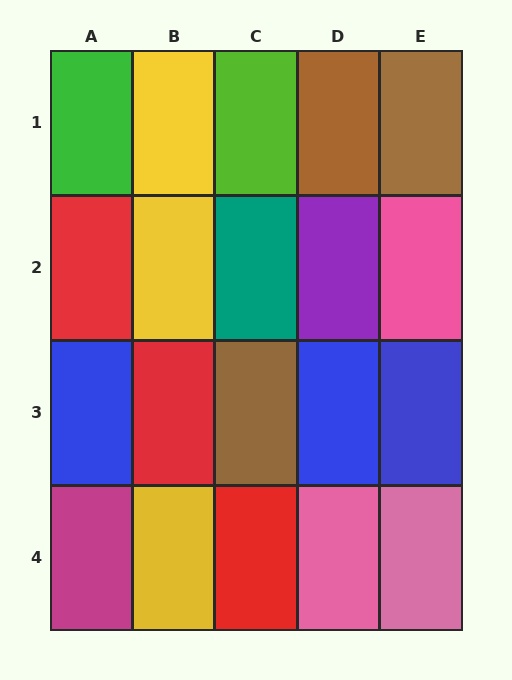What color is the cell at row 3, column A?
Blue.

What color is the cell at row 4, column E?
Pink.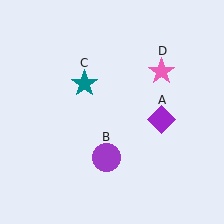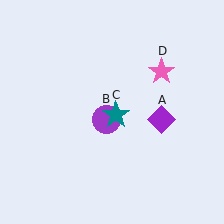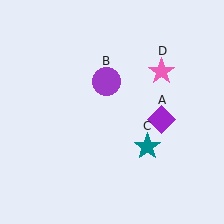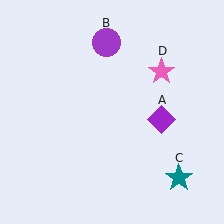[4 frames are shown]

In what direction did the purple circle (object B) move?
The purple circle (object B) moved up.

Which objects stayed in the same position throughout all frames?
Purple diamond (object A) and pink star (object D) remained stationary.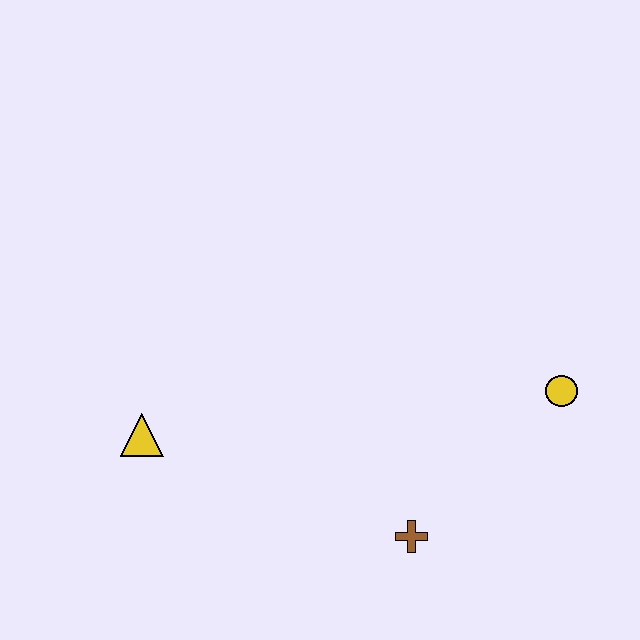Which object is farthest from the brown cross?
The yellow triangle is farthest from the brown cross.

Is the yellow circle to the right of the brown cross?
Yes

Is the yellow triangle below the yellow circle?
Yes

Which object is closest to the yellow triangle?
The brown cross is closest to the yellow triangle.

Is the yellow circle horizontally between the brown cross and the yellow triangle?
No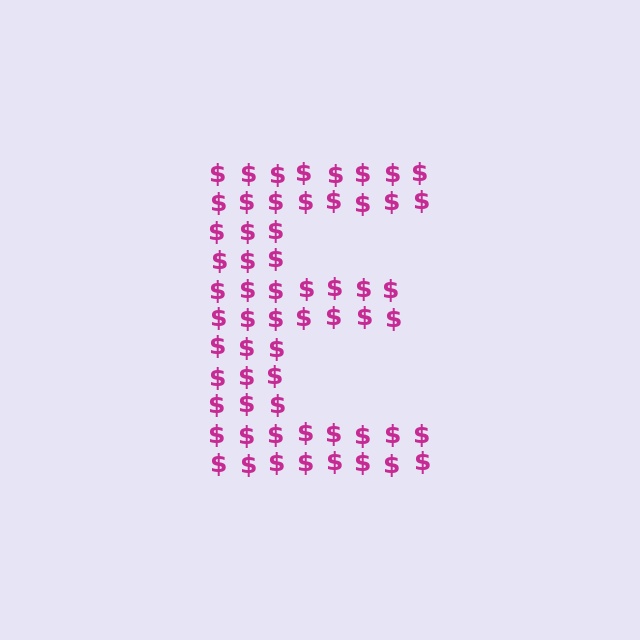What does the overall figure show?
The overall figure shows the letter E.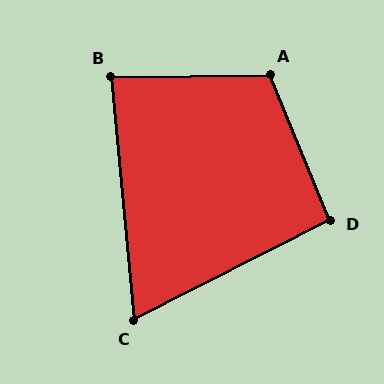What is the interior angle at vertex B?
Approximately 85 degrees (approximately right).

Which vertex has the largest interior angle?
A, at approximately 112 degrees.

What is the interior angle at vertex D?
Approximately 95 degrees (approximately right).